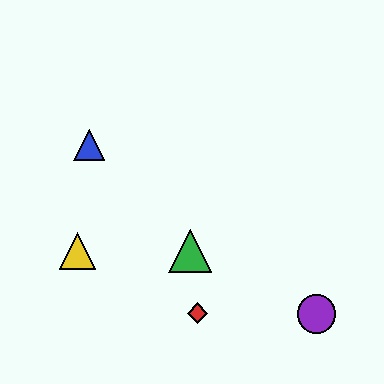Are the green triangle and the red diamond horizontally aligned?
No, the green triangle is at y≈251 and the red diamond is at y≈313.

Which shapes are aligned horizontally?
The green triangle, the yellow triangle are aligned horizontally.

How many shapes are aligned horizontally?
2 shapes (the green triangle, the yellow triangle) are aligned horizontally.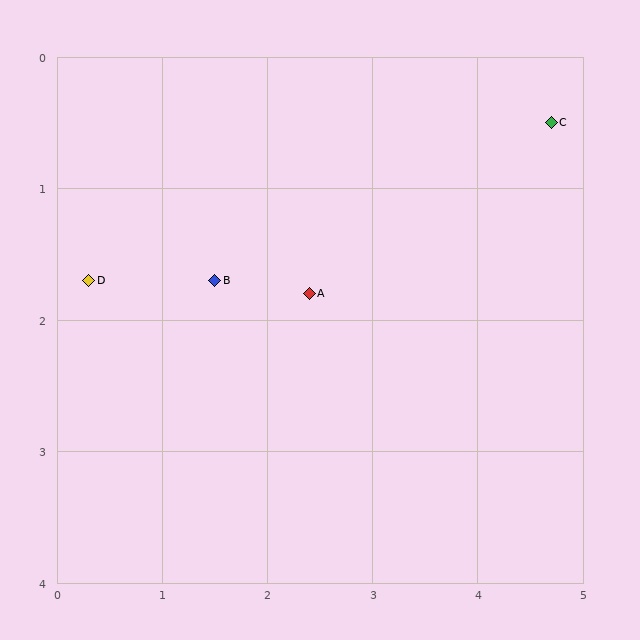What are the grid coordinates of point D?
Point D is at approximately (0.3, 1.7).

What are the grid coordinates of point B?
Point B is at approximately (1.5, 1.7).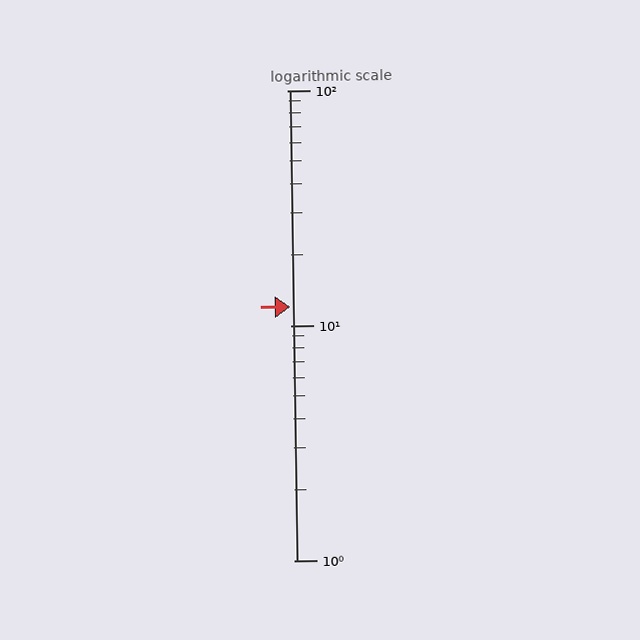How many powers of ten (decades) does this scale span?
The scale spans 2 decades, from 1 to 100.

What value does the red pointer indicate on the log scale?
The pointer indicates approximately 12.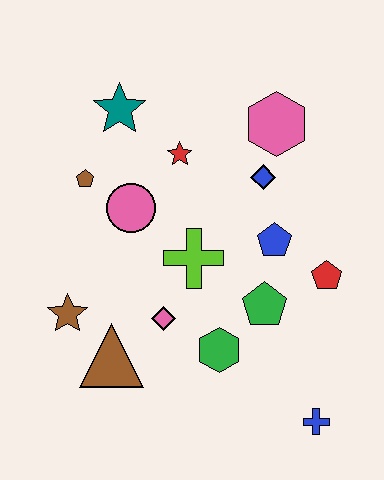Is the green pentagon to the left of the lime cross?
No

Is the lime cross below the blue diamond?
Yes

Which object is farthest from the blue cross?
The teal star is farthest from the blue cross.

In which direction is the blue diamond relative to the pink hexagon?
The blue diamond is below the pink hexagon.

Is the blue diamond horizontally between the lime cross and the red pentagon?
Yes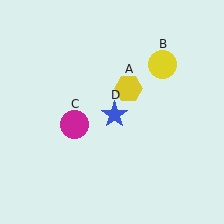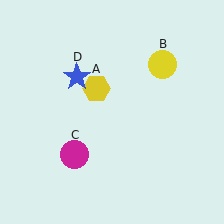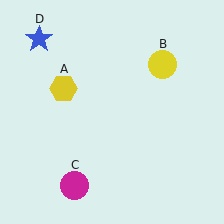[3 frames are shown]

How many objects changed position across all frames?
3 objects changed position: yellow hexagon (object A), magenta circle (object C), blue star (object D).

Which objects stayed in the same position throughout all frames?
Yellow circle (object B) remained stationary.